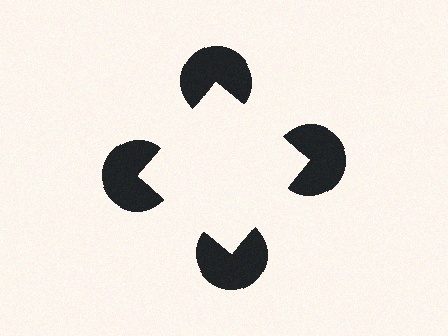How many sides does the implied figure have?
4 sides.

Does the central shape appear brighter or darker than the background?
It typically appears slightly brighter than the background, even though no actual brightness change is drawn.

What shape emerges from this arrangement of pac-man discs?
An illusory square — its edges are inferred from the aligned wedge cuts in the pac-man discs, not physically drawn.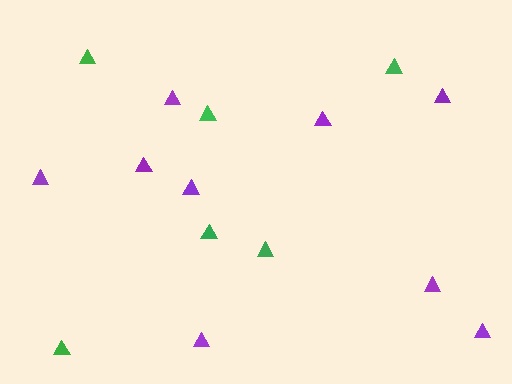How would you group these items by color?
There are 2 groups: one group of purple triangles (9) and one group of green triangles (6).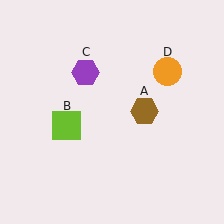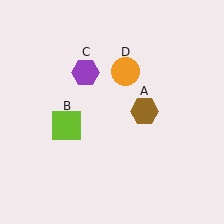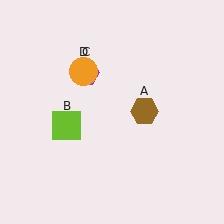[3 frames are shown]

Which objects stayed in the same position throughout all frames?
Brown hexagon (object A) and lime square (object B) and purple hexagon (object C) remained stationary.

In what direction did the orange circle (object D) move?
The orange circle (object D) moved left.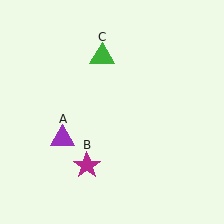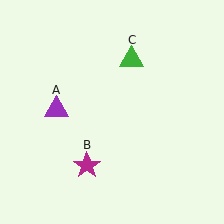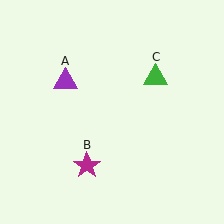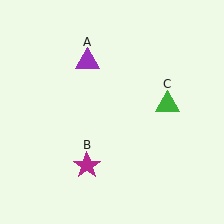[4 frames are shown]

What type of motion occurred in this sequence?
The purple triangle (object A), green triangle (object C) rotated clockwise around the center of the scene.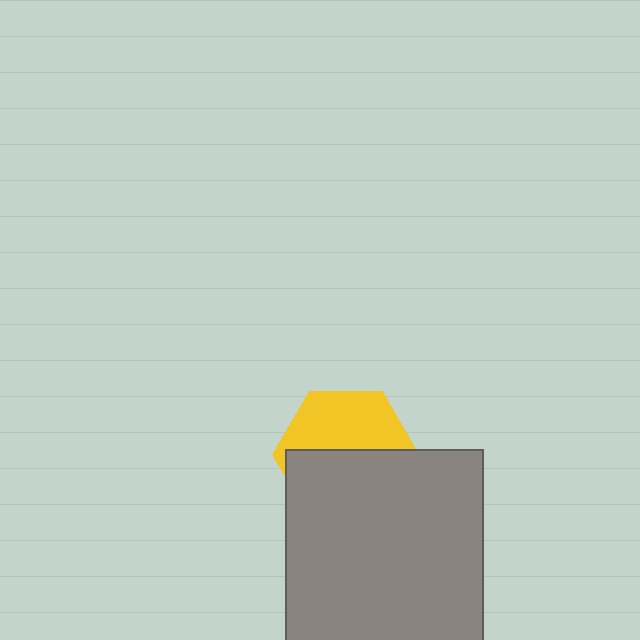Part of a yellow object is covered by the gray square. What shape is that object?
It is a hexagon.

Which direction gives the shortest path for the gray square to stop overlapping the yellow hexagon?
Moving down gives the shortest separation.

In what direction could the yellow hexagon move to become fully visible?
The yellow hexagon could move up. That would shift it out from behind the gray square entirely.